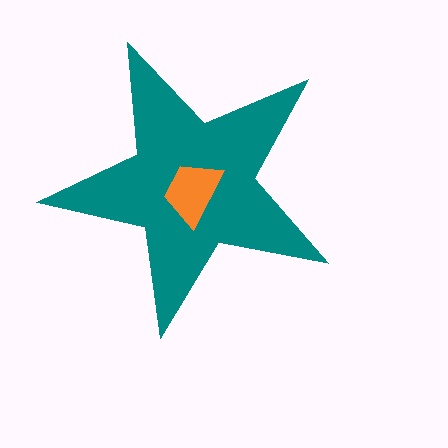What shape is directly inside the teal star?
The orange trapezoid.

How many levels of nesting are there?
2.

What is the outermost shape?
The teal star.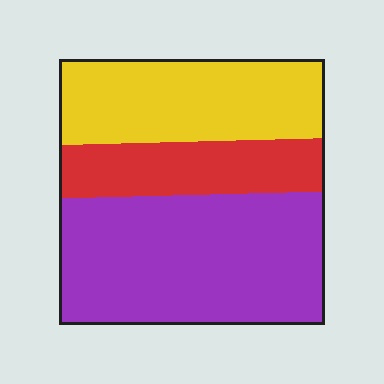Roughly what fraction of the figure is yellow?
Yellow takes up about one third (1/3) of the figure.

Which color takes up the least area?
Red, at roughly 20%.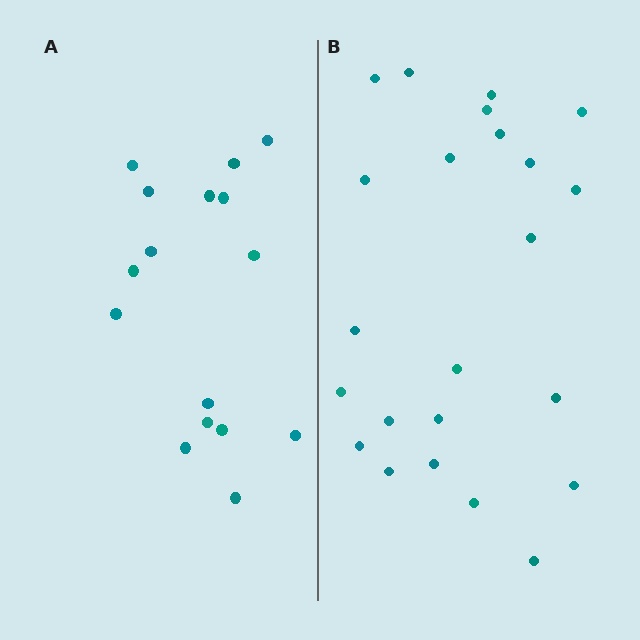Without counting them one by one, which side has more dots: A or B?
Region B (the right region) has more dots.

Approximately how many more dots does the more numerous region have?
Region B has roughly 8 or so more dots than region A.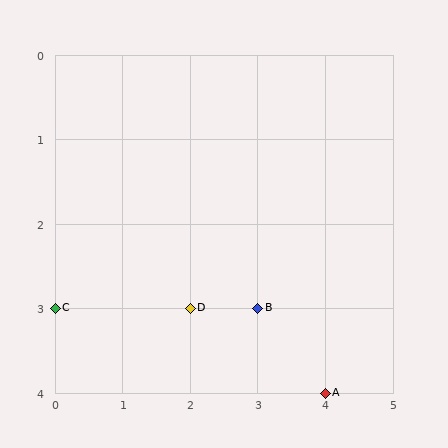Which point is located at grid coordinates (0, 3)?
Point C is at (0, 3).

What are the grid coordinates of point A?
Point A is at grid coordinates (4, 4).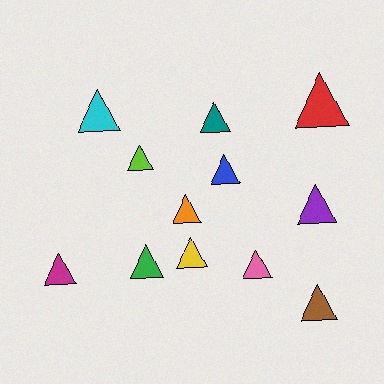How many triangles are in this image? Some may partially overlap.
There are 12 triangles.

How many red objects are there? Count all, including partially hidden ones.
There is 1 red object.